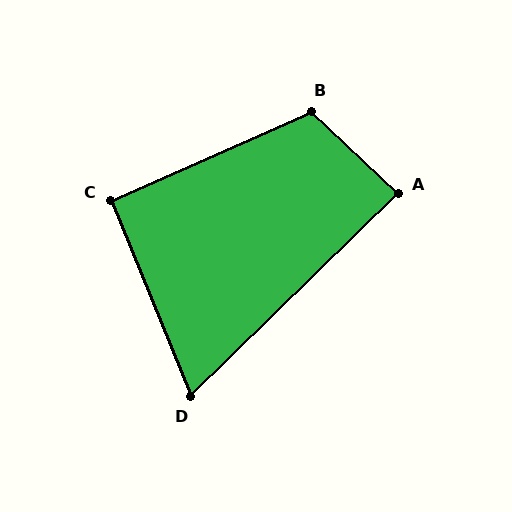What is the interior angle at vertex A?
Approximately 88 degrees (approximately right).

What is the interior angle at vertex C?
Approximately 92 degrees (approximately right).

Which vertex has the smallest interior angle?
D, at approximately 68 degrees.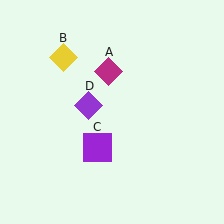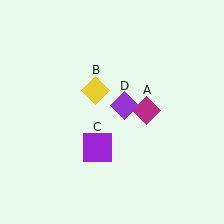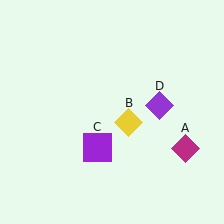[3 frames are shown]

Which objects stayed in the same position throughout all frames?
Purple square (object C) remained stationary.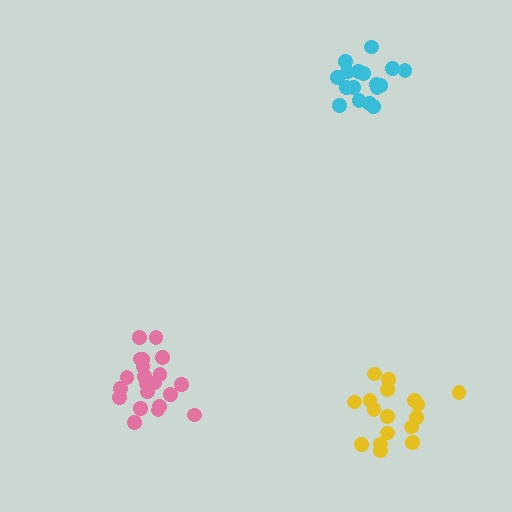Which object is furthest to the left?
The pink cluster is leftmost.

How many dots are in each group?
Group 1: 21 dots, Group 2: 17 dots, Group 3: 17 dots (55 total).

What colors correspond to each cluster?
The clusters are colored: pink, cyan, yellow.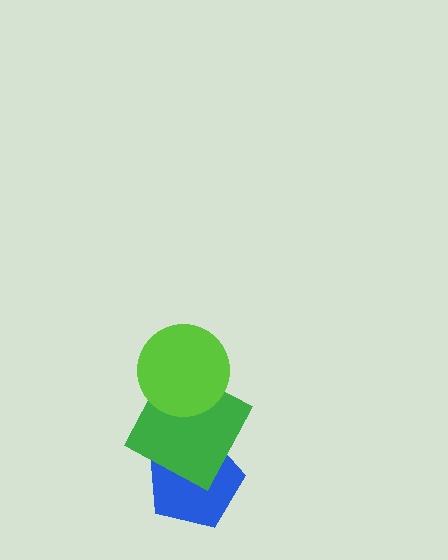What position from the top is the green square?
The green square is 2nd from the top.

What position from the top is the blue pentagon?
The blue pentagon is 3rd from the top.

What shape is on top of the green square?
The lime circle is on top of the green square.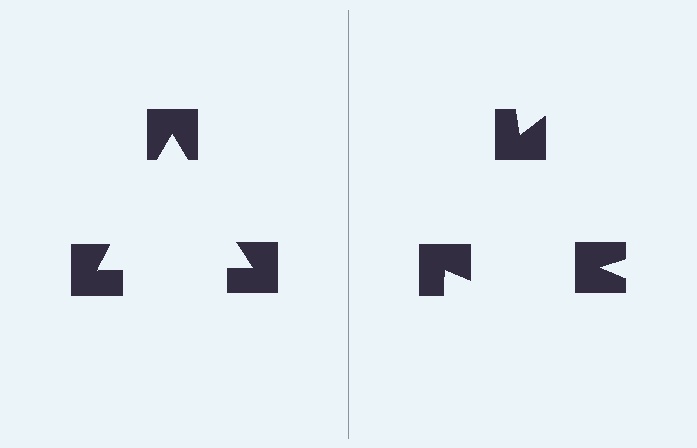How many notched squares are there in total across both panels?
6 — 3 on each side.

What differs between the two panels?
The notched squares are positioned identically on both sides; only the wedge orientations differ. On the left they align to a triangle; on the right they are misaligned.